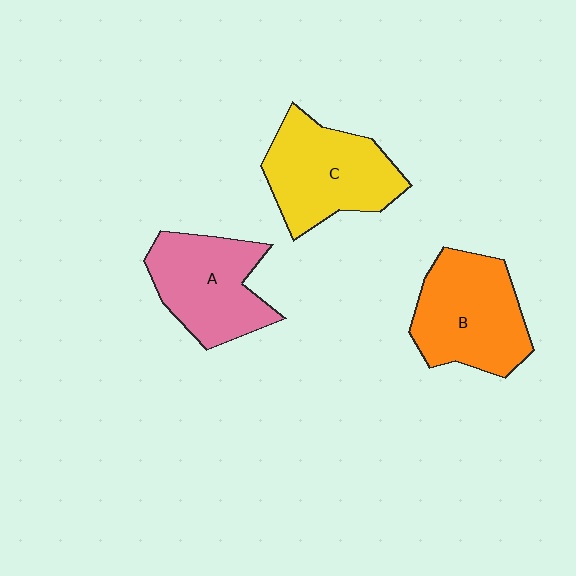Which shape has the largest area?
Shape B (orange).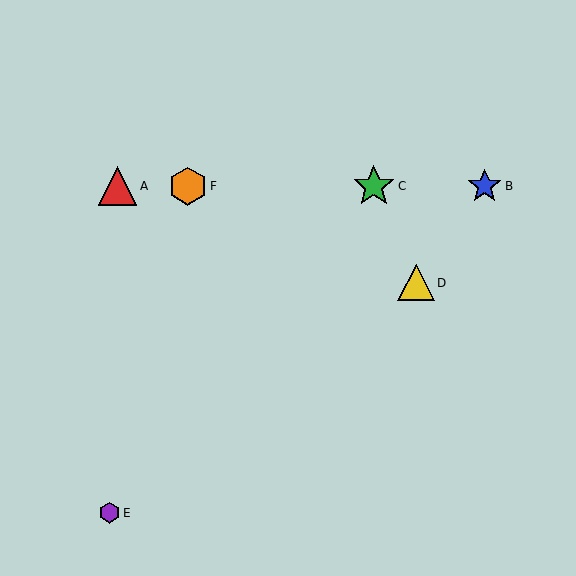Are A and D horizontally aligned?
No, A is at y≈186 and D is at y≈283.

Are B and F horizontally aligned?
Yes, both are at y≈186.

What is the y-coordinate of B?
Object B is at y≈186.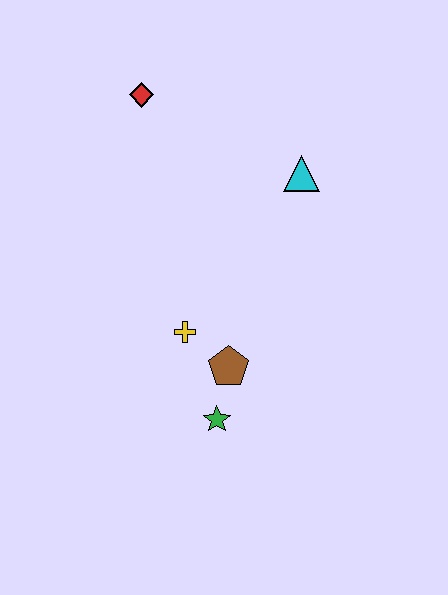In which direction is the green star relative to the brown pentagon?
The green star is below the brown pentagon.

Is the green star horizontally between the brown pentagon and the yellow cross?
Yes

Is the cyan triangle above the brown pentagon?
Yes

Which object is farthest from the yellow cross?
The red diamond is farthest from the yellow cross.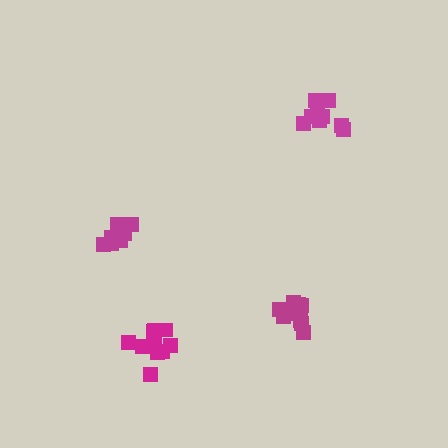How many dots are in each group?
Group 1: 12 dots, Group 2: 9 dots, Group 3: 11 dots, Group 4: 10 dots (42 total).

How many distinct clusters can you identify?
There are 4 distinct clusters.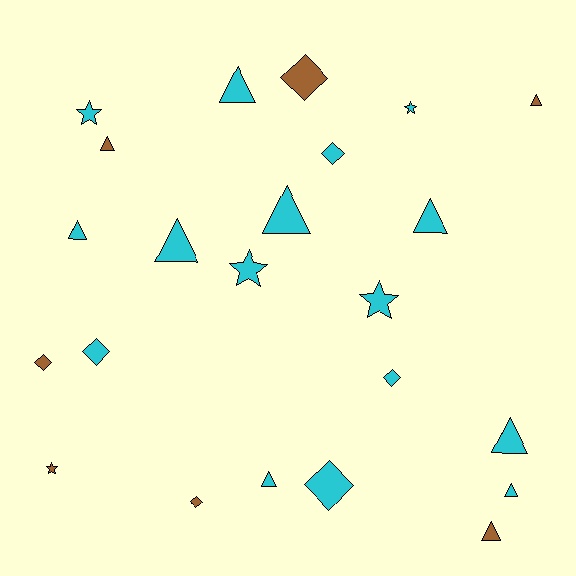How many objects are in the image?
There are 23 objects.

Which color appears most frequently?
Cyan, with 16 objects.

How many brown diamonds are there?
There are 3 brown diamonds.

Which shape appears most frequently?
Triangle, with 11 objects.